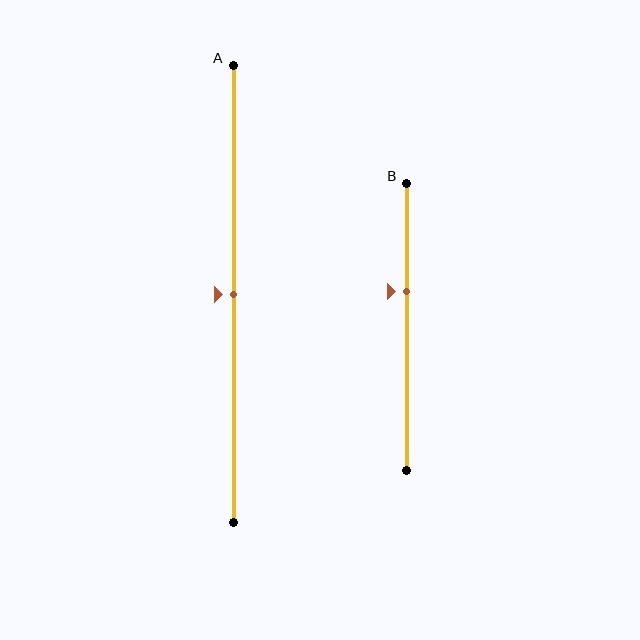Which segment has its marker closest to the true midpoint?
Segment A has its marker closest to the true midpoint.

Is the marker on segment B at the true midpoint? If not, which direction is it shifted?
No, the marker on segment B is shifted upward by about 12% of the segment length.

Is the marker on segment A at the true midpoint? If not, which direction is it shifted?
Yes, the marker on segment A is at the true midpoint.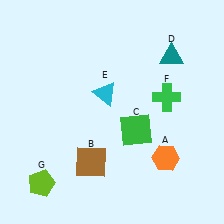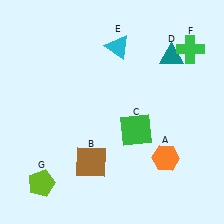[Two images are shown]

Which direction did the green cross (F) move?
The green cross (F) moved up.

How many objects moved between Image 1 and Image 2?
2 objects moved between the two images.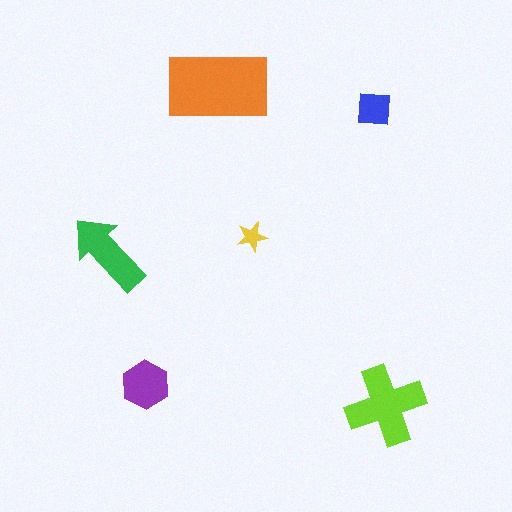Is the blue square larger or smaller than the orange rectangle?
Smaller.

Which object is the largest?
The orange rectangle.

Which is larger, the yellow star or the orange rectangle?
The orange rectangle.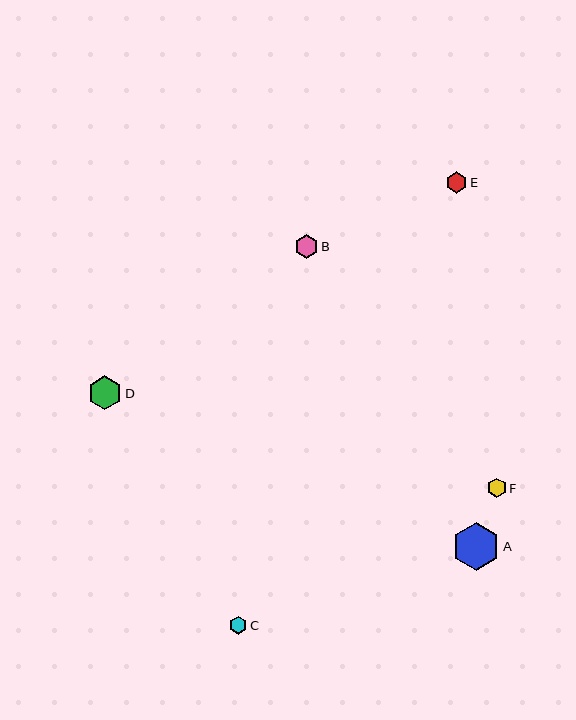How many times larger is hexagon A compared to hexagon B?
Hexagon A is approximately 2.0 times the size of hexagon B.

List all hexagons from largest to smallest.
From largest to smallest: A, D, B, E, F, C.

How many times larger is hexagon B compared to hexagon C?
Hexagon B is approximately 1.3 times the size of hexagon C.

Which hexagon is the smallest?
Hexagon C is the smallest with a size of approximately 18 pixels.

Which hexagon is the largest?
Hexagon A is the largest with a size of approximately 48 pixels.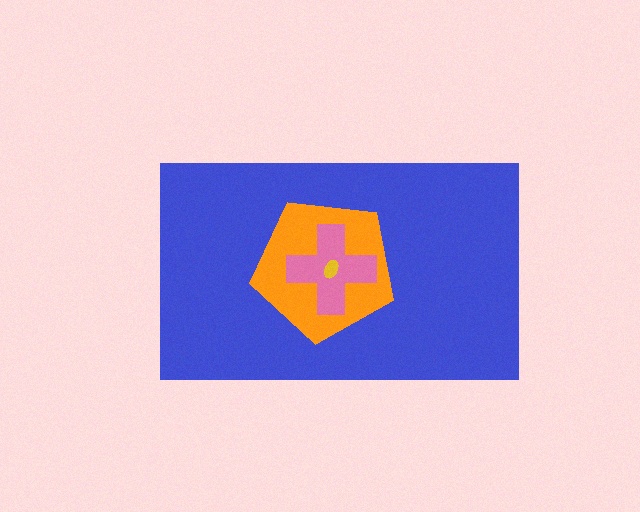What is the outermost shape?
The blue rectangle.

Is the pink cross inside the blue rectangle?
Yes.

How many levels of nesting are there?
4.